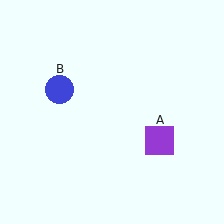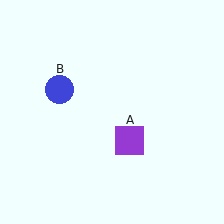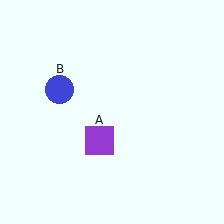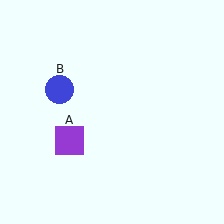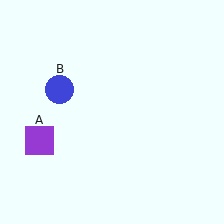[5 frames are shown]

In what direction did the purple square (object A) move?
The purple square (object A) moved left.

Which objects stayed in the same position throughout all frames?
Blue circle (object B) remained stationary.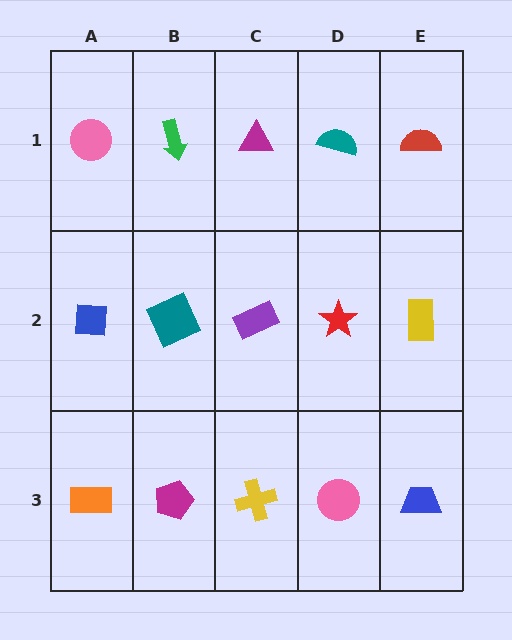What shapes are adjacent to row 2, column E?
A red semicircle (row 1, column E), a blue trapezoid (row 3, column E), a red star (row 2, column D).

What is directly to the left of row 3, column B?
An orange rectangle.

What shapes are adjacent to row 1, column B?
A teal square (row 2, column B), a pink circle (row 1, column A), a magenta triangle (row 1, column C).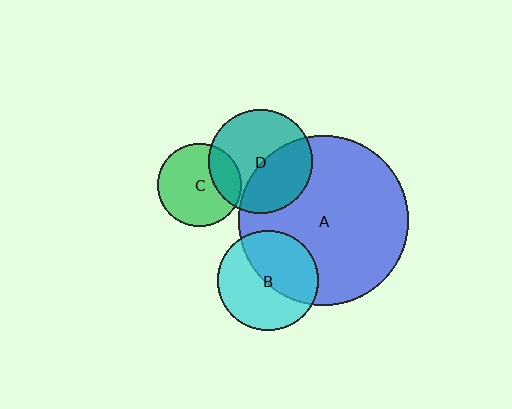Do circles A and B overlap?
Yes.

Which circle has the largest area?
Circle A (blue).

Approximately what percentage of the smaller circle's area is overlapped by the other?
Approximately 45%.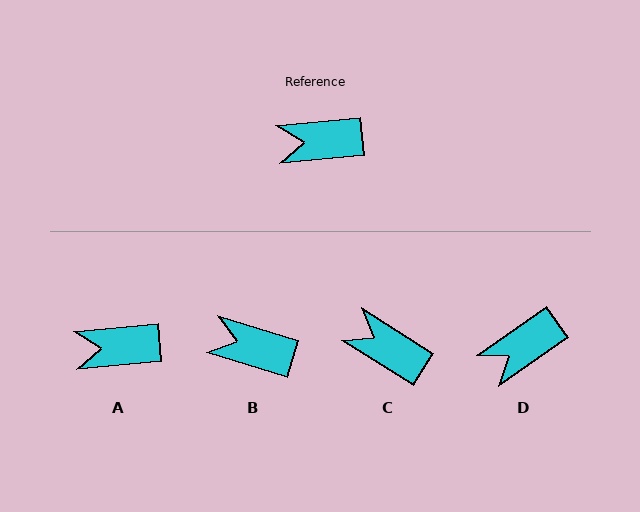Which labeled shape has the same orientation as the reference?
A.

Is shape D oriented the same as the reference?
No, it is off by about 29 degrees.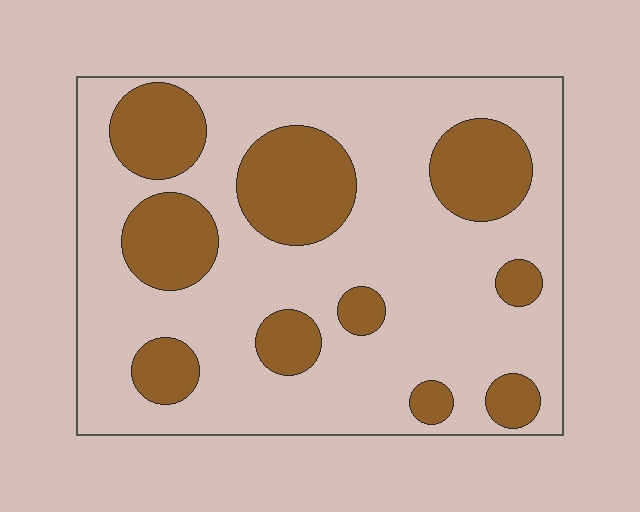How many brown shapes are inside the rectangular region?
10.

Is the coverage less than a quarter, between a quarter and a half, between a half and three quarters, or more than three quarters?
Between a quarter and a half.